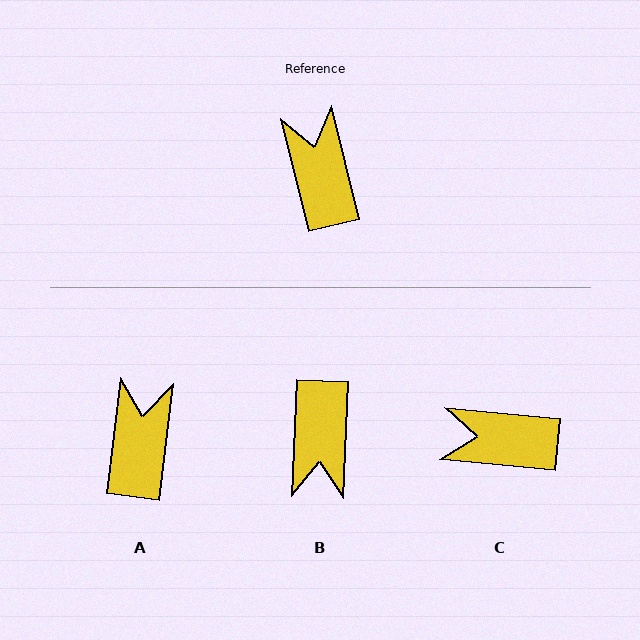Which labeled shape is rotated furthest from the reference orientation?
B, about 164 degrees away.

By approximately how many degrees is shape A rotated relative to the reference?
Approximately 21 degrees clockwise.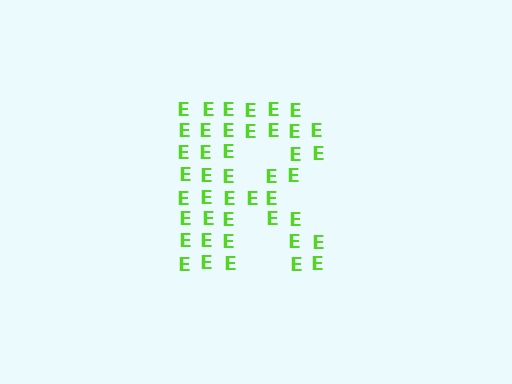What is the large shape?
The large shape is the letter R.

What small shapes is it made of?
It is made of small letter E's.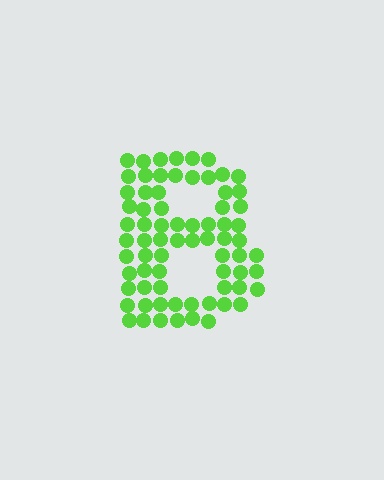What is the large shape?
The large shape is the letter B.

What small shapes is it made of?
It is made of small circles.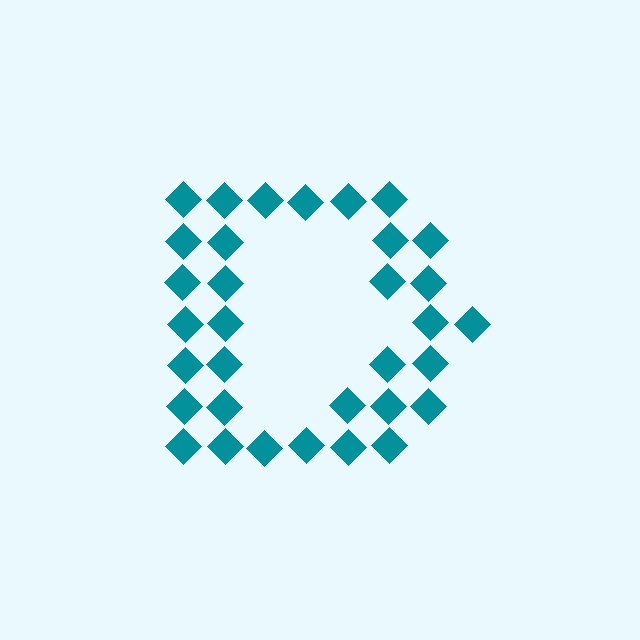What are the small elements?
The small elements are diamonds.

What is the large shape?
The large shape is the letter D.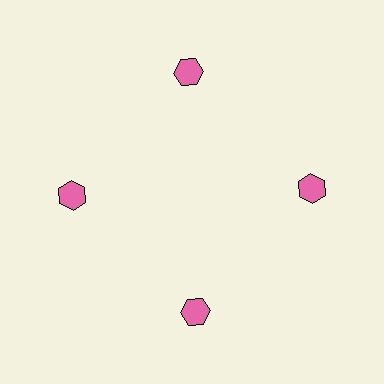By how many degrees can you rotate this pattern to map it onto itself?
The pattern maps onto itself every 90 degrees of rotation.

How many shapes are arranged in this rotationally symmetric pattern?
There are 4 shapes, arranged in 4 groups of 1.